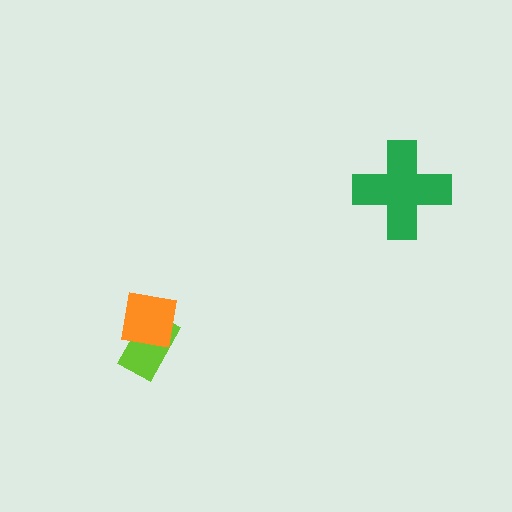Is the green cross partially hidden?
No, no other shape covers it.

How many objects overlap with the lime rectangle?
1 object overlaps with the lime rectangle.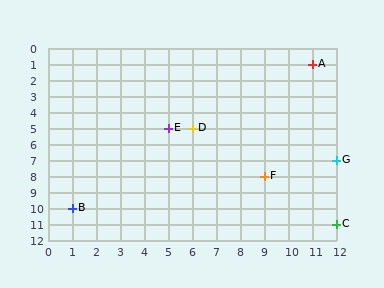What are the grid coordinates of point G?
Point G is at grid coordinates (12, 7).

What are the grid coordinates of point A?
Point A is at grid coordinates (11, 1).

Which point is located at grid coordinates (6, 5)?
Point D is at (6, 5).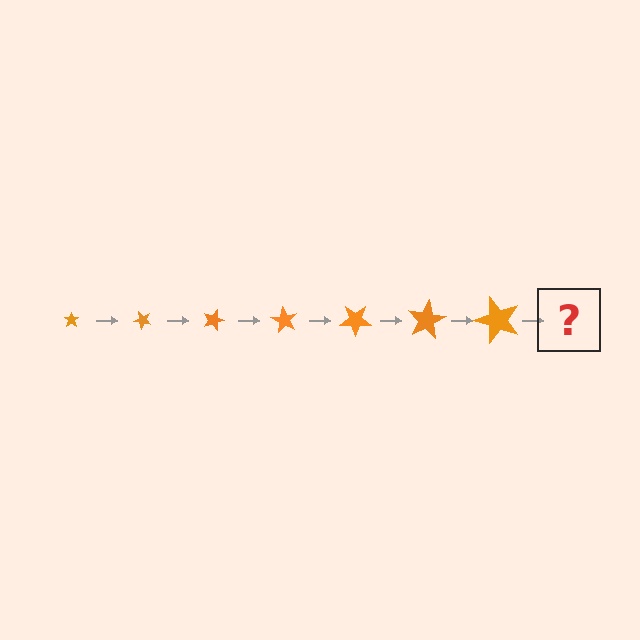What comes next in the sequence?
The next element should be a star, larger than the previous one and rotated 315 degrees from the start.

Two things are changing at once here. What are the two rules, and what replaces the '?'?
The two rules are that the star grows larger each step and it rotates 45 degrees each step. The '?' should be a star, larger than the previous one and rotated 315 degrees from the start.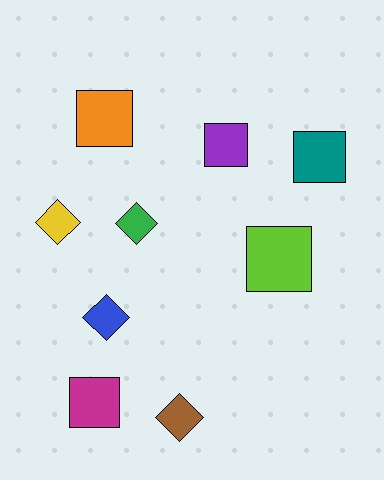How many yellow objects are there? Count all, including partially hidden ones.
There is 1 yellow object.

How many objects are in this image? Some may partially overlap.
There are 9 objects.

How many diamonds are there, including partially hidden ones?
There are 4 diamonds.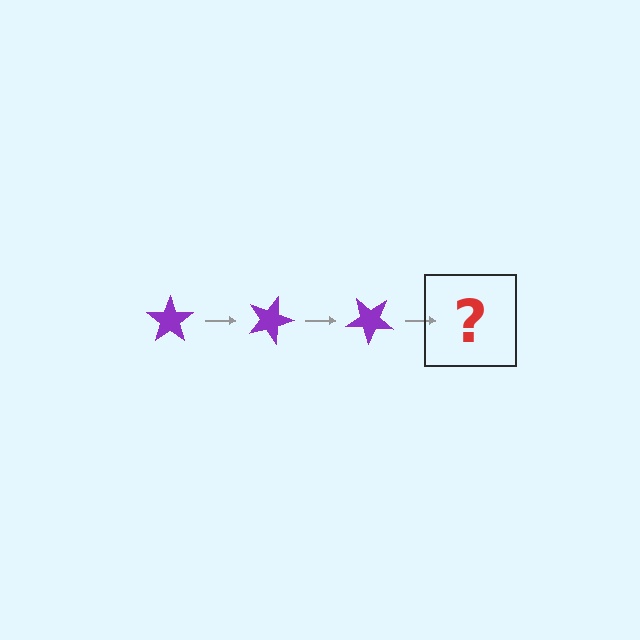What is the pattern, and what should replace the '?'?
The pattern is that the star rotates 20 degrees each step. The '?' should be a purple star rotated 60 degrees.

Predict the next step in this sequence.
The next step is a purple star rotated 60 degrees.